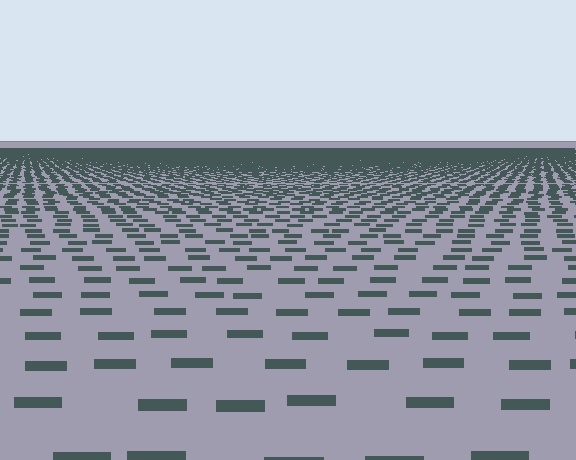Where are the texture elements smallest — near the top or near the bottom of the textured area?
Near the top.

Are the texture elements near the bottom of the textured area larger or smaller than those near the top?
Larger. Near the bottom, elements are closer to the viewer and appear at a bigger on-screen size.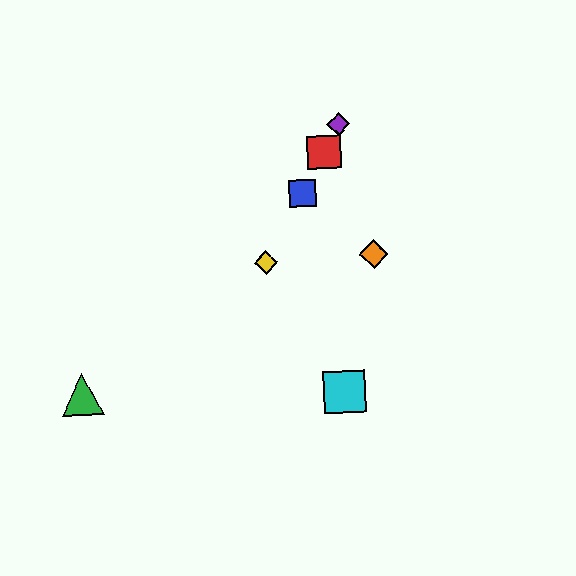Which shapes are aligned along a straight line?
The red square, the blue square, the yellow diamond, the purple diamond are aligned along a straight line.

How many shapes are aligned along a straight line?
4 shapes (the red square, the blue square, the yellow diamond, the purple diamond) are aligned along a straight line.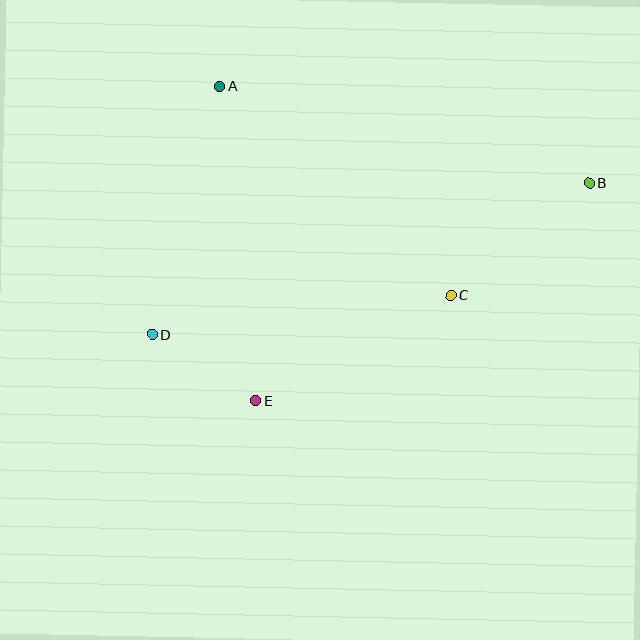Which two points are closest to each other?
Points D and E are closest to each other.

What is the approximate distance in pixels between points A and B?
The distance between A and B is approximately 382 pixels.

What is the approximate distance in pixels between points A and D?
The distance between A and D is approximately 258 pixels.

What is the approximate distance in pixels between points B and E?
The distance between B and E is approximately 398 pixels.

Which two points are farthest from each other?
Points B and D are farthest from each other.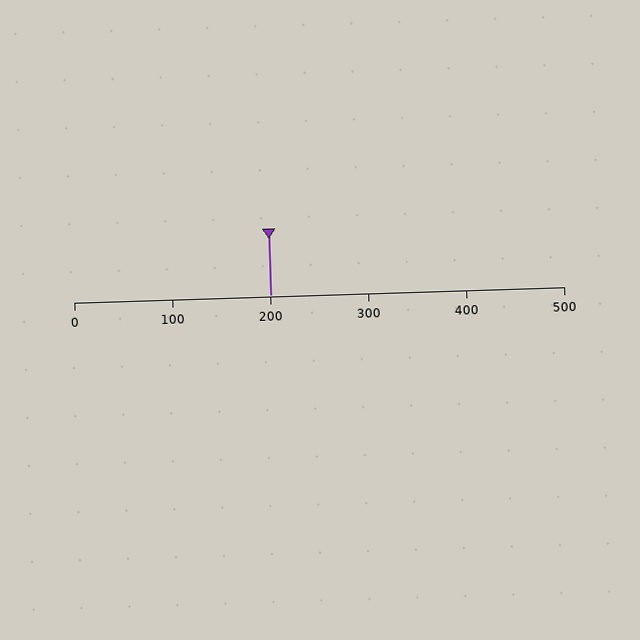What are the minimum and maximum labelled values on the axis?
The axis runs from 0 to 500.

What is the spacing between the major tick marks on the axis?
The major ticks are spaced 100 apart.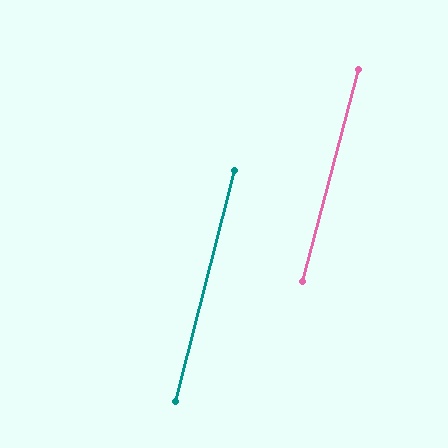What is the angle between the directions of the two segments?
Approximately 0 degrees.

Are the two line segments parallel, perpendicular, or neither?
Parallel — their directions differ by only 0.5°.